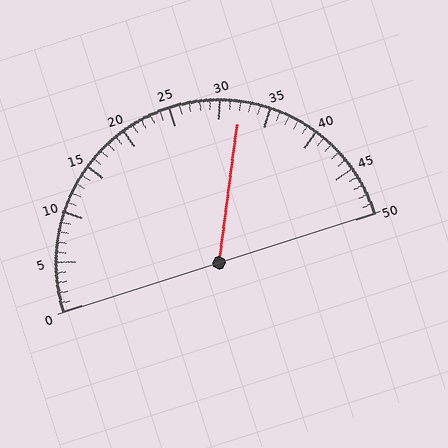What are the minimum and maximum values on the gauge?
The gauge ranges from 0 to 50.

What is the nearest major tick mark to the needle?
The nearest major tick mark is 30.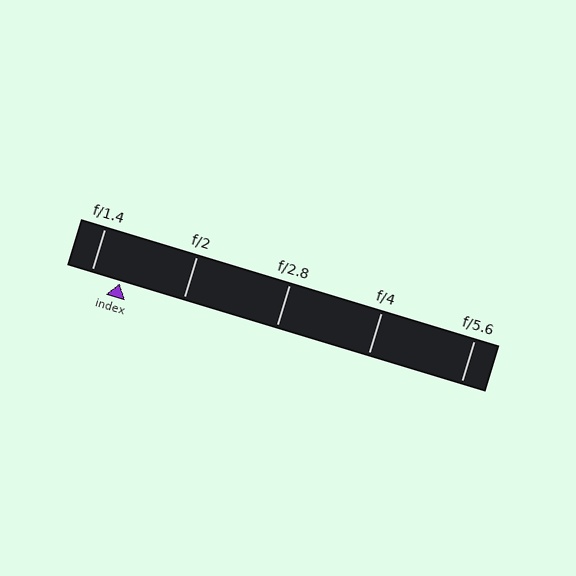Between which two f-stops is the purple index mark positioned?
The index mark is between f/1.4 and f/2.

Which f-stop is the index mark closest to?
The index mark is closest to f/1.4.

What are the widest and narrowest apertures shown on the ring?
The widest aperture shown is f/1.4 and the narrowest is f/5.6.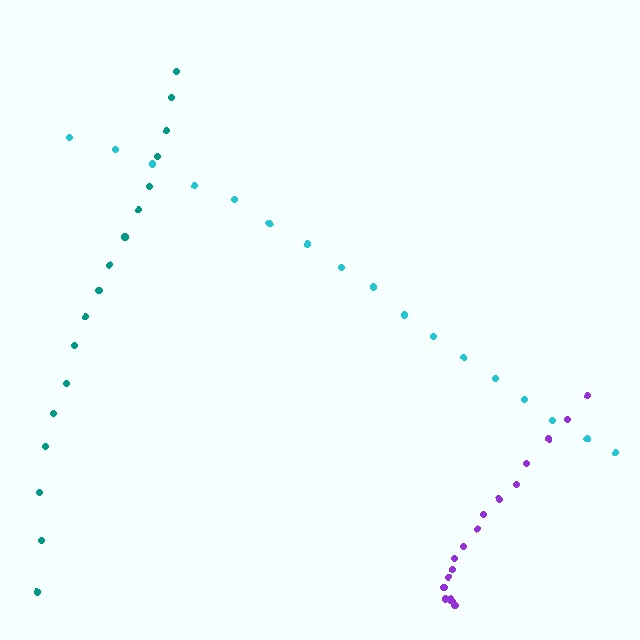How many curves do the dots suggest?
There are 3 distinct paths.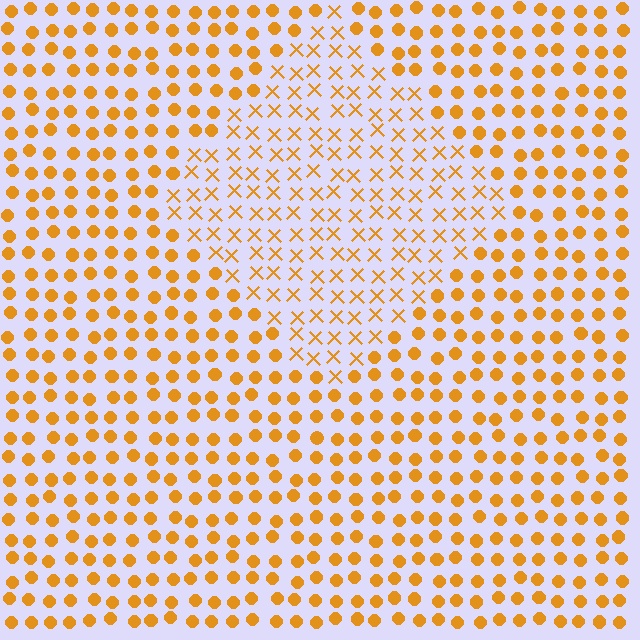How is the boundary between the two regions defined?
The boundary is defined by a change in element shape: X marks inside vs. circles outside. All elements share the same color and spacing.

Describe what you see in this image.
The image is filled with small orange elements arranged in a uniform grid. A diamond-shaped region contains X marks, while the surrounding area contains circles. The boundary is defined purely by the change in element shape.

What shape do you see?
I see a diamond.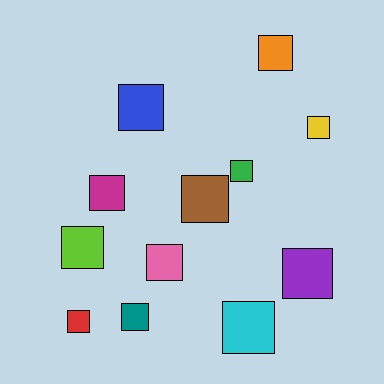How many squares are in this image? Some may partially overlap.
There are 12 squares.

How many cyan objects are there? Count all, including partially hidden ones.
There is 1 cyan object.